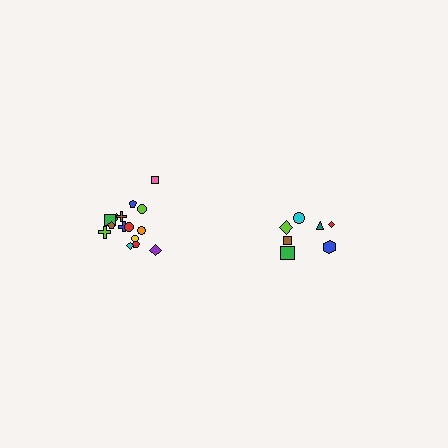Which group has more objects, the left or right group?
The left group.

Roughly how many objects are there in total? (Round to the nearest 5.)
Roughly 20 objects in total.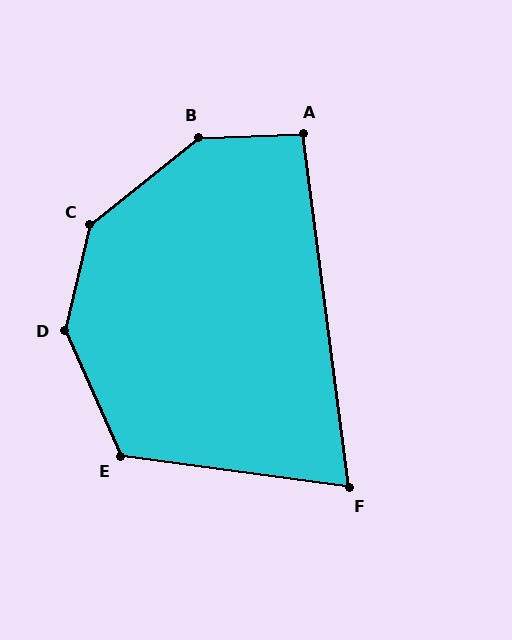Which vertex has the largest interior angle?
B, at approximately 143 degrees.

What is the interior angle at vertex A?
Approximately 96 degrees (obtuse).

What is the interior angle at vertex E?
Approximately 122 degrees (obtuse).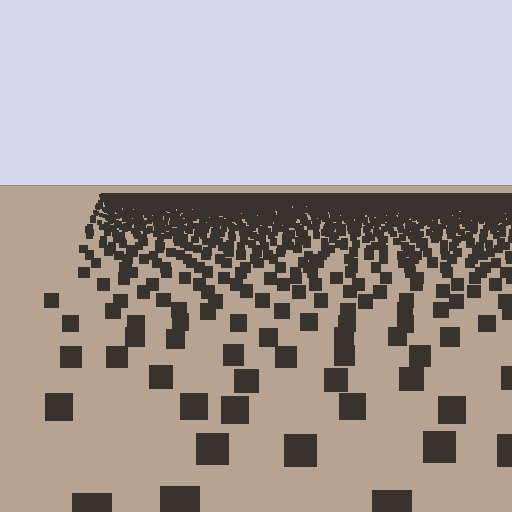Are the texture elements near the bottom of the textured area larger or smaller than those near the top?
Larger. Near the bottom, elements are closer to the viewer and appear at a bigger on-screen size.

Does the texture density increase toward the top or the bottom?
Density increases toward the top.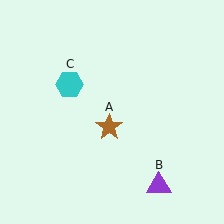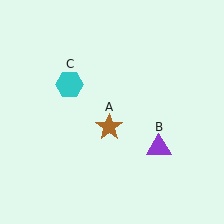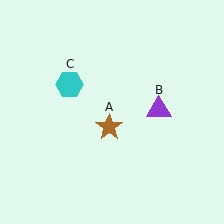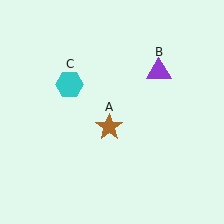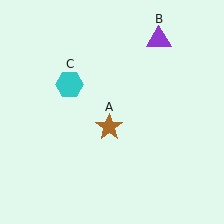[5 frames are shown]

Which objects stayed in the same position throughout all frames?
Brown star (object A) and cyan hexagon (object C) remained stationary.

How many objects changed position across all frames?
1 object changed position: purple triangle (object B).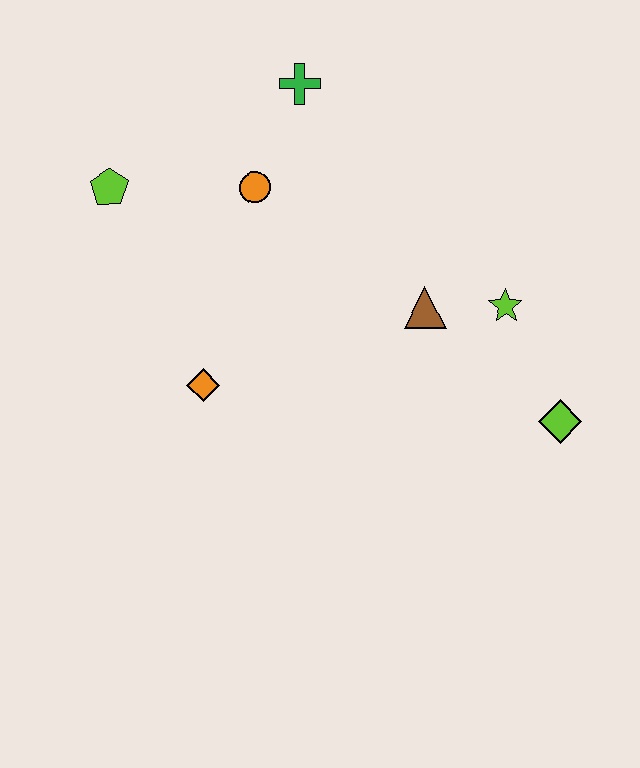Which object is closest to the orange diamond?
The orange circle is closest to the orange diamond.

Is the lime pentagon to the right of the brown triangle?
No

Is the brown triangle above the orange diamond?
Yes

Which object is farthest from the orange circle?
The lime diamond is farthest from the orange circle.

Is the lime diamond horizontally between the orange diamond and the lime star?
No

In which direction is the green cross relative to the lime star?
The green cross is above the lime star.